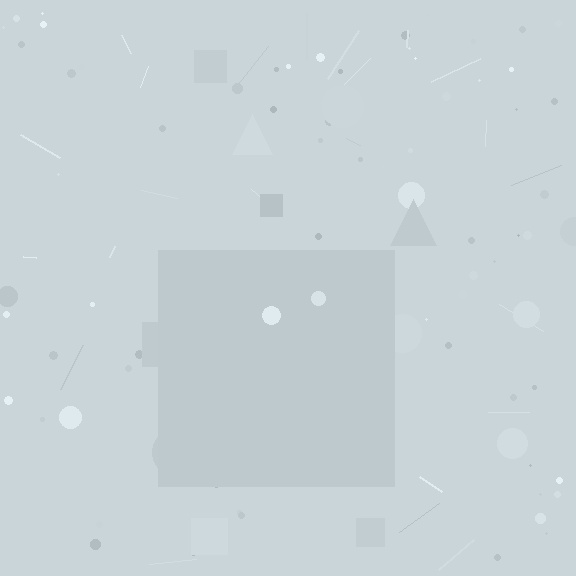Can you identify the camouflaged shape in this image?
The camouflaged shape is a square.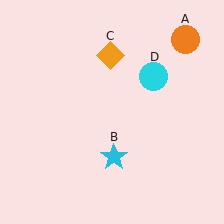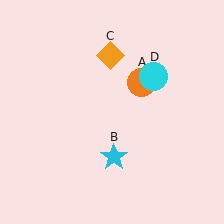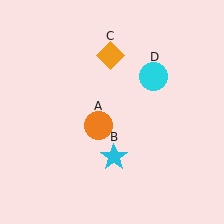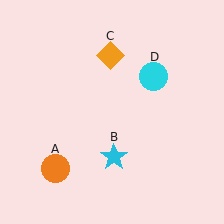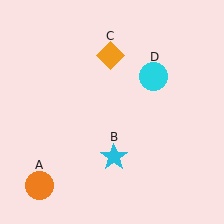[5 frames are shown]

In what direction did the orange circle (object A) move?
The orange circle (object A) moved down and to the left.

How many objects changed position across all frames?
1 object changed position: orange circle (object A).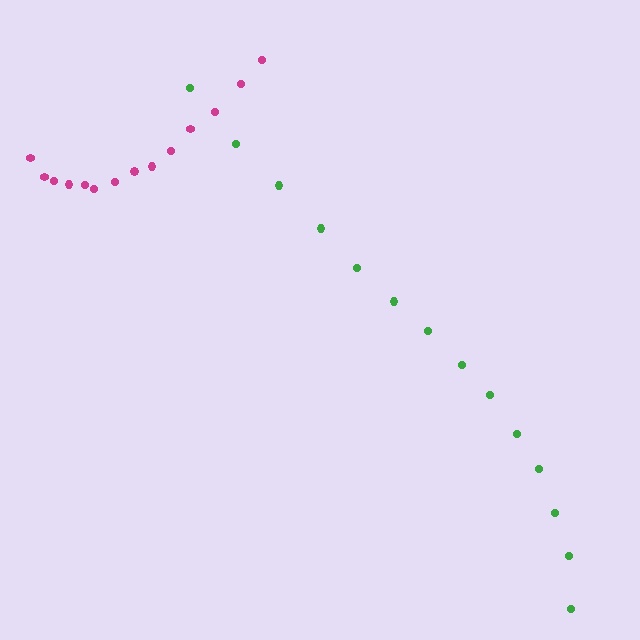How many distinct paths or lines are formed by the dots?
There are 2 distinct paths.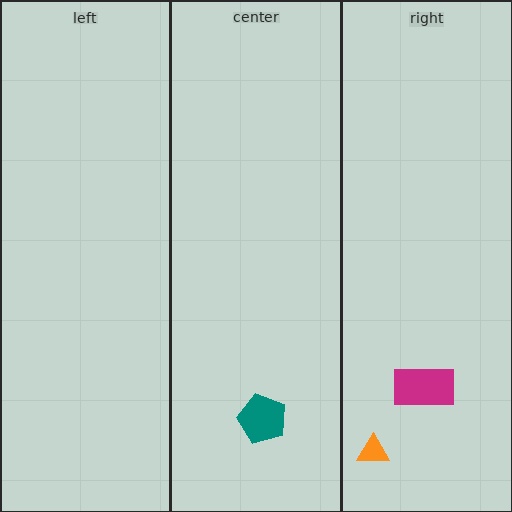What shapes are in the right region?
The magenta rectangle, the orange triangle.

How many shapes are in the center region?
1.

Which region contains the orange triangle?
The right region.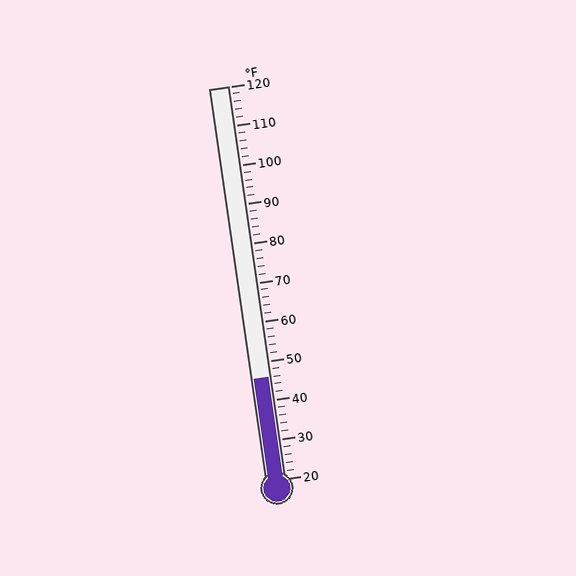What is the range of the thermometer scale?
The thermometer scale ranges from 20°F to 120°F.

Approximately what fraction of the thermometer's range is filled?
The thermometer is filled to approximately 25% of its range.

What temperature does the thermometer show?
The thermometer shows approximately 46°F.